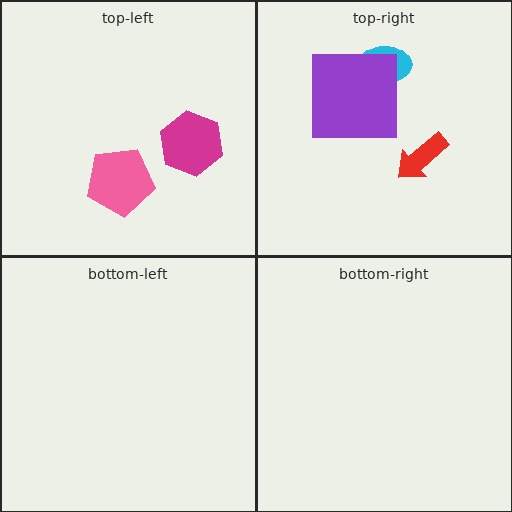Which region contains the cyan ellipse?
The top-right region.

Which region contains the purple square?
The top-right region.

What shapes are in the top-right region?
The cyan ellipse, the red arrow, the purple square.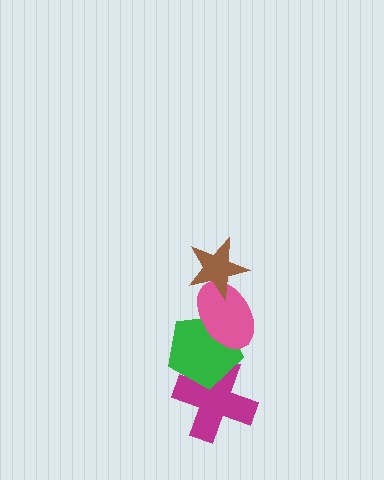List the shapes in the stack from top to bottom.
From top to bottom: the brown star, the pink ellipse, the green pentagon, the magenta cross.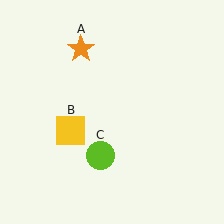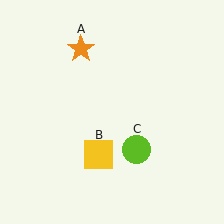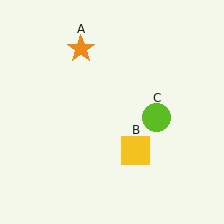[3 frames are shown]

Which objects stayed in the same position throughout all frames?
Orange star (object A) remained stationary.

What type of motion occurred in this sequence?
The yellow square (object B), lime circle (object C) rotated counterclockwise around the center of the scene.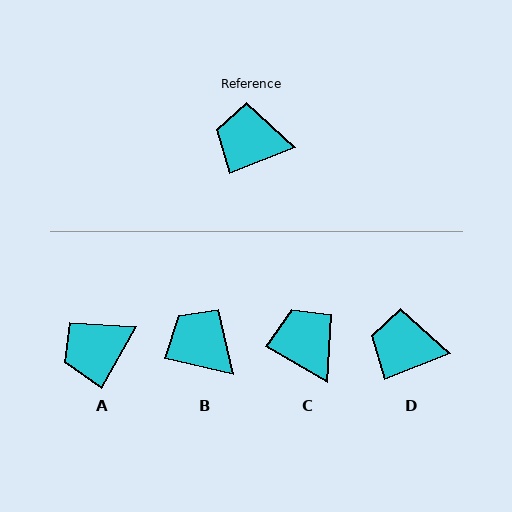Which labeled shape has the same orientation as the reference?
D.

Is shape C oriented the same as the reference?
No, it is off by about 51 degrees.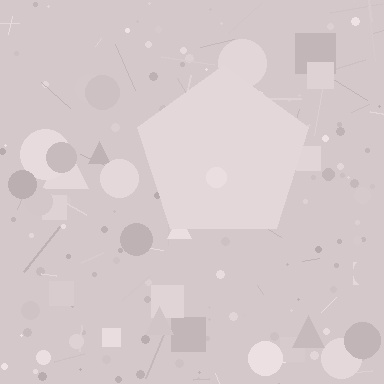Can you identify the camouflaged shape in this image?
The camouflaged shape is a pentagon.